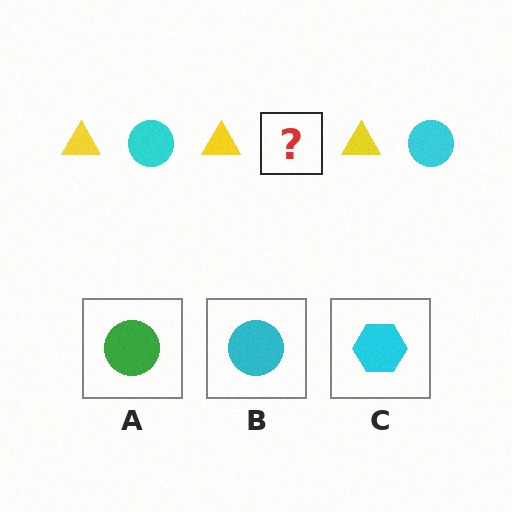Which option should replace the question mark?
Option B.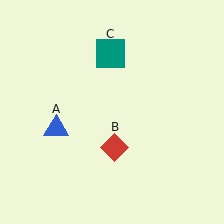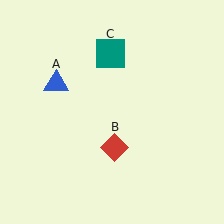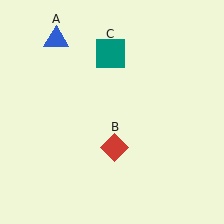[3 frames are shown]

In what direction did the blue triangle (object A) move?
The blue triangle (object A) moved up.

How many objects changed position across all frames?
1 object changed position: blue triangle (object A).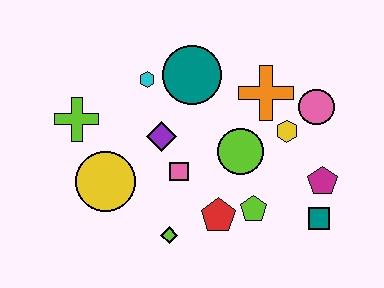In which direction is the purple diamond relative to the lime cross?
The purple diamond is to the right of the lime cross.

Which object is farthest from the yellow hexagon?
The lime cross is farthest from the yellow hexagon.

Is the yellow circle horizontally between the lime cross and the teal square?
Yes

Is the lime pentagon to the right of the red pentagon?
Yes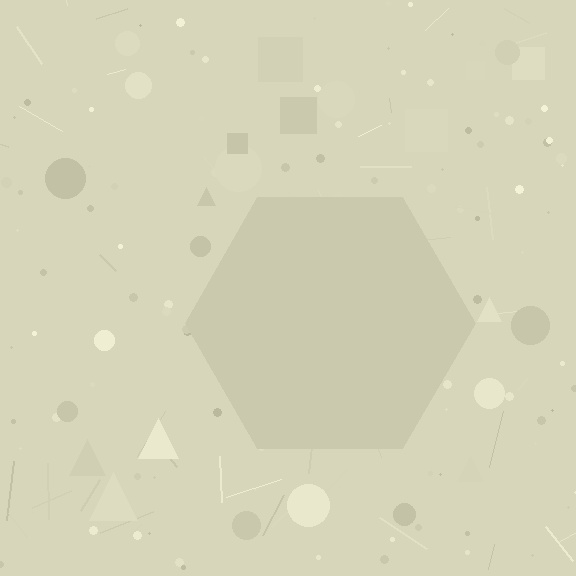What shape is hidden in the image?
A hexagon is hidden in the image.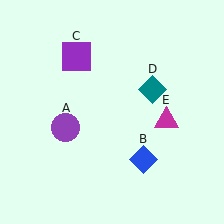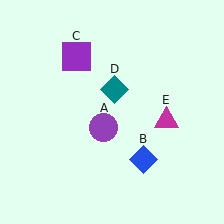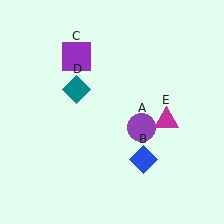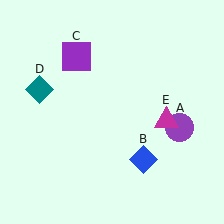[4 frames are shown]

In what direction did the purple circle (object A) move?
The purple circle (object A) moved right.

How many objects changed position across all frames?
2 objects changed position: purple circle (object A), teal diamond (object D).